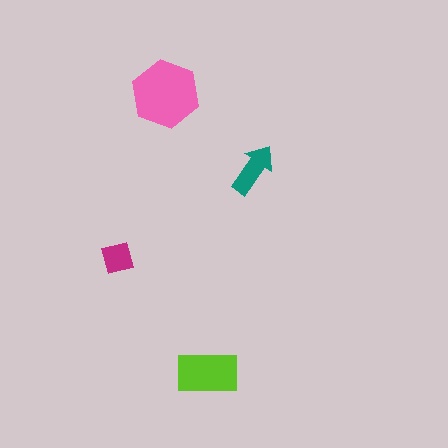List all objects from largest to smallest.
The pink hexagon, the lime rectangle, the teal arrow, the magenta square.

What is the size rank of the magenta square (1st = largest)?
4th.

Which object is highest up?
The pink hexagon is topmost.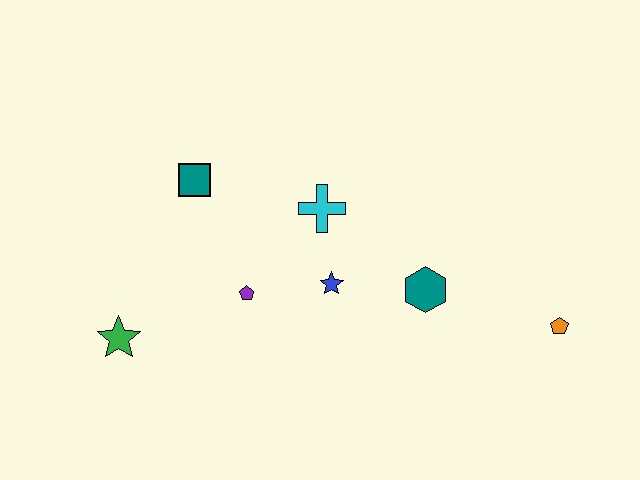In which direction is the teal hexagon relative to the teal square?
The teal hexagon is to the right of the teal square.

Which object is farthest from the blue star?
The orange pentagon is farthest from the blue star.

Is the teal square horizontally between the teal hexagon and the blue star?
No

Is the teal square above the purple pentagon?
Yes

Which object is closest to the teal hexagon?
The blue star is closest to the teal hexagon.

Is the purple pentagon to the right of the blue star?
No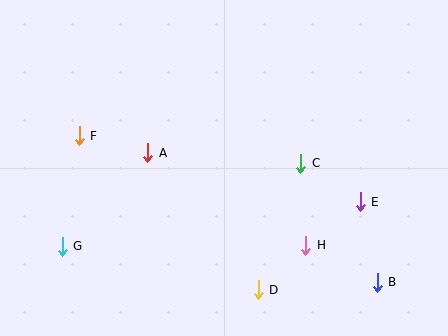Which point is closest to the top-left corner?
Point F is closest to the top-left corner.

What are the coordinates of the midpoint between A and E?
The midpoint between A and E is at (254, 177).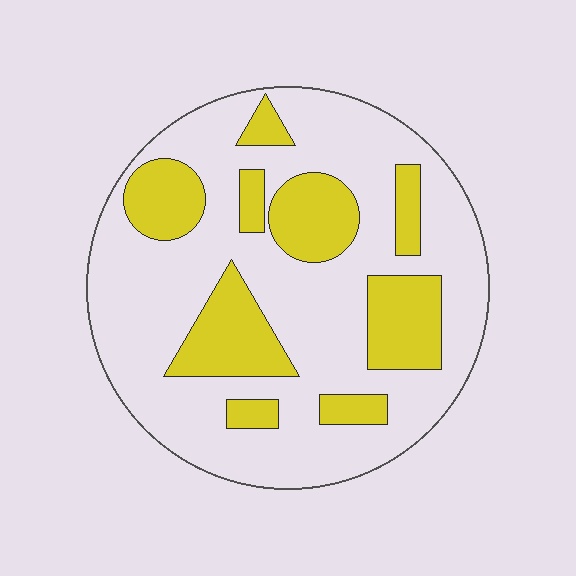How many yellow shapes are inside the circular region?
9.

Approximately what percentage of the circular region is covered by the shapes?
Approximately 30%.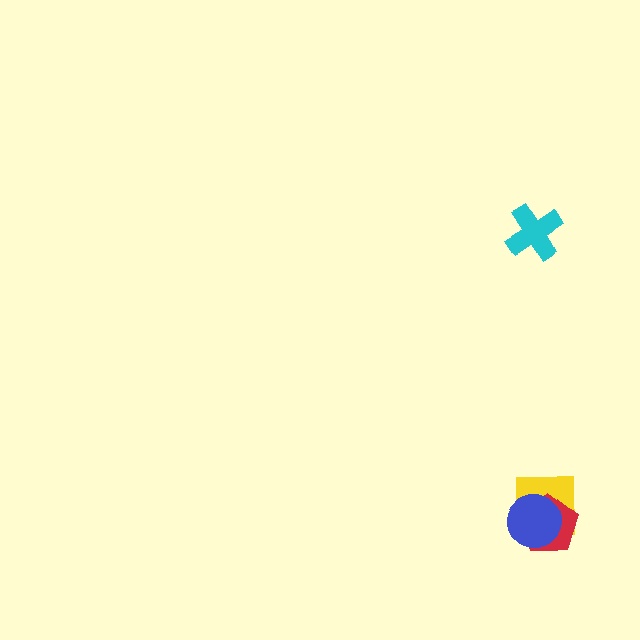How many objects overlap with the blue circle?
2 objects overlap with the blue circle.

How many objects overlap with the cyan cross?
0 objects overlap with the cyan cross.